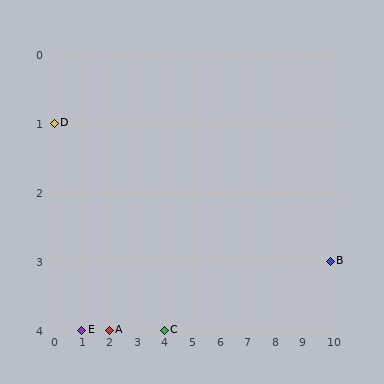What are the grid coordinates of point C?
Point C is at grid coordinates (4, 4).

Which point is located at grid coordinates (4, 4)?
Point C is at (4, 4).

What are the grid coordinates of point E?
Point E is at grid coordinates (1, 4).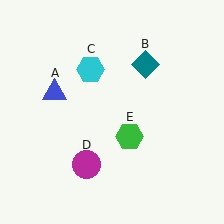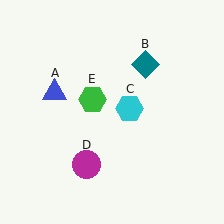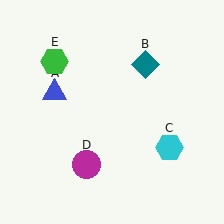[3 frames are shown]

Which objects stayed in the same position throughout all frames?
Blue triangle (object A) and teal diamond (object B) and magenta circle (object D) remained stationary.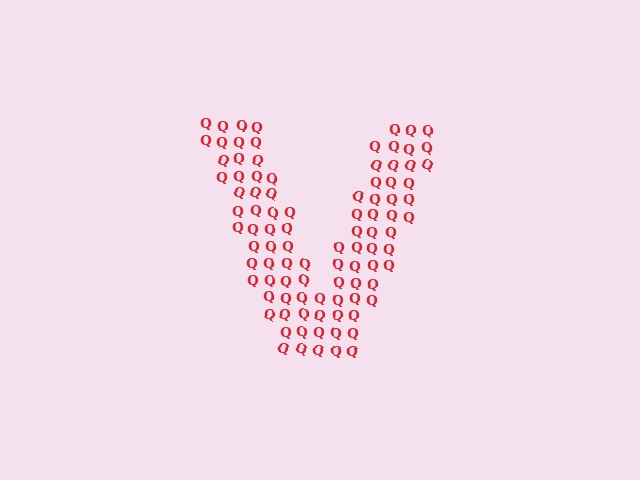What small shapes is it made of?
It is made of small letter Q's.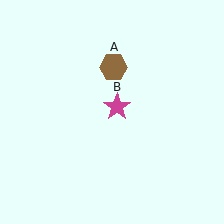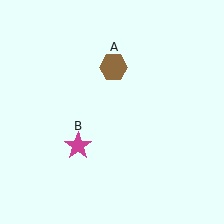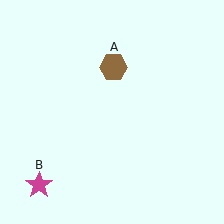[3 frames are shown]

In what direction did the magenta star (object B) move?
The magenta star (object B) moved down and to the left.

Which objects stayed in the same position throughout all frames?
Brown hexagon (object A) remained stationary.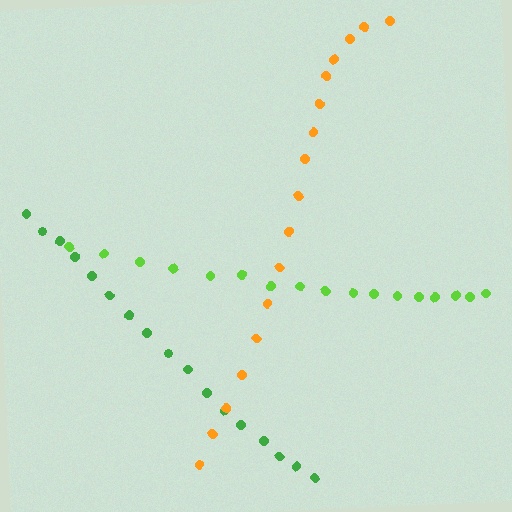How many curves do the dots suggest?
There are 3 distinct paths.